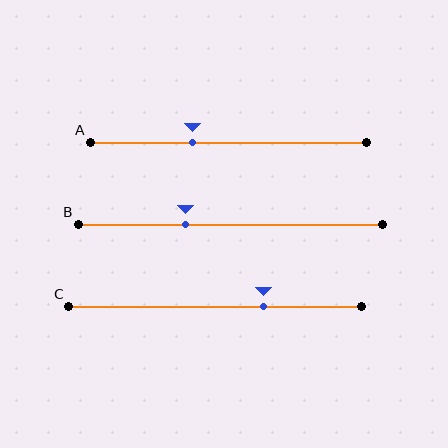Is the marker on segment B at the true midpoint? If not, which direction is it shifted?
No, the marker on segment B is shifted to the left by about 15% of the segment length.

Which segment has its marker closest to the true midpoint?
Segment A has its marker closest to the true midpoint.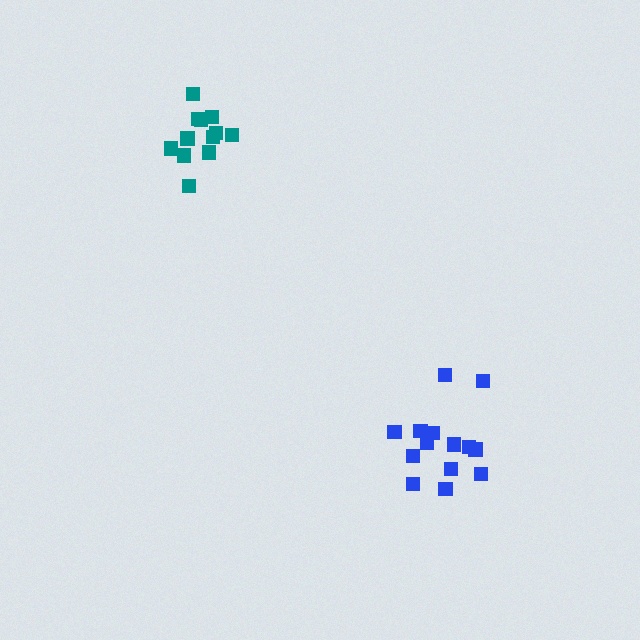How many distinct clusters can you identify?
There are 2 distinct clusters.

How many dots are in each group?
Group 1: 12 dots, Group 2: 14 dots (26 total).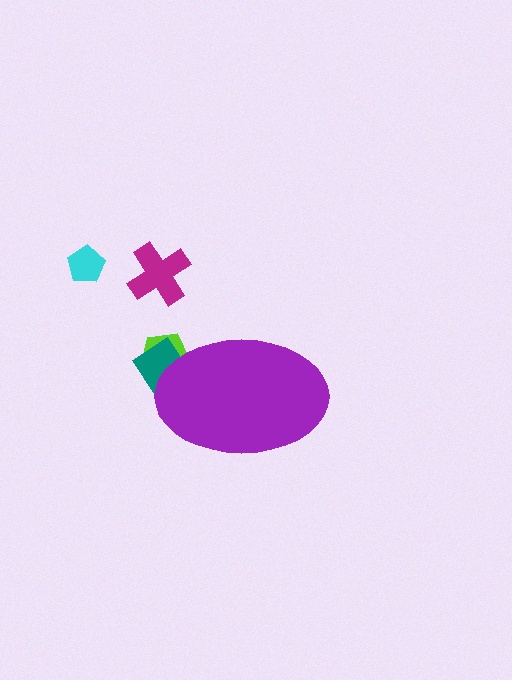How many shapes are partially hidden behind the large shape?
2 shapes are partially hidden.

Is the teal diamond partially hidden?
Yes, the teal diamond is partially hidden behind the purple ellipse.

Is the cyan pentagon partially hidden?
No, the cyan pentagon is fully visible.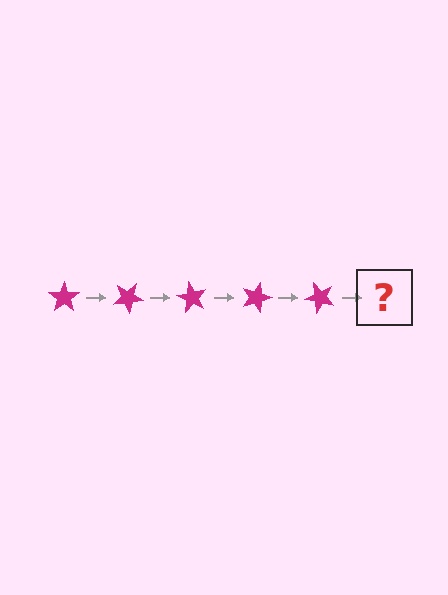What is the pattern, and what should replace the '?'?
The pattern is that the star rotates 30 degrees each step. The '?' should be a magenta star rotated 150 degrees.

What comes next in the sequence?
The next element should be a magenta star rotated 150 degrees.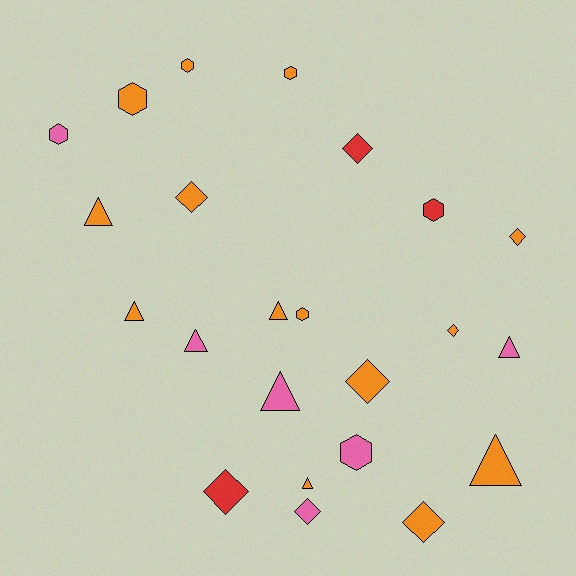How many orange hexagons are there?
There are 4 orange hexagons.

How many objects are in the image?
There are 23 objects.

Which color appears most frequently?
Orange, with 14 objects.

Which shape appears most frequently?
Triangle, with 8 objects.